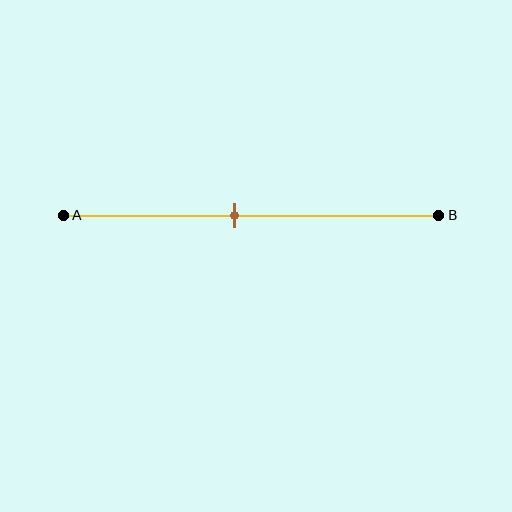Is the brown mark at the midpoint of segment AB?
No, the mark is at about 45% from A, not at the 50% midpoint.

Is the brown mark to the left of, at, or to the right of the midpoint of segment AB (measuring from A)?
The brown mark is to the left of the midpoint of segment AB.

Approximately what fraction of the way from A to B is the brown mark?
The brown mark is approximately 45% of the way from A to B.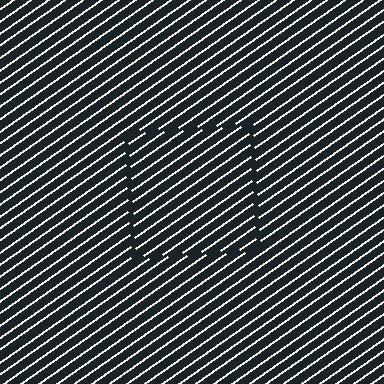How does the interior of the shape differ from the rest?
The interior of the shape contains the same grating, shifted by half a period — the contour is defined by the phase discontinuity where line-ends from the inner and outer gratings abut.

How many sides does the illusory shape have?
4 sides — the line-ends trace a square.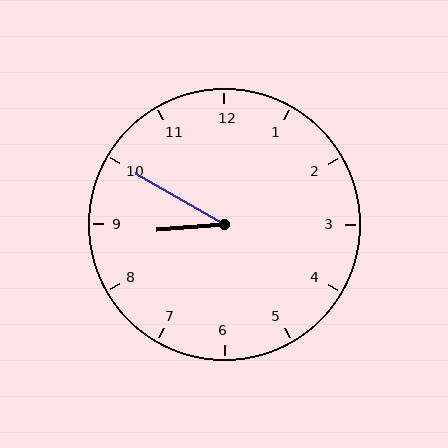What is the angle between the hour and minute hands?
Approximately 35 degrees.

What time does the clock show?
8:50.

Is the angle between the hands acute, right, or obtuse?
It is acute.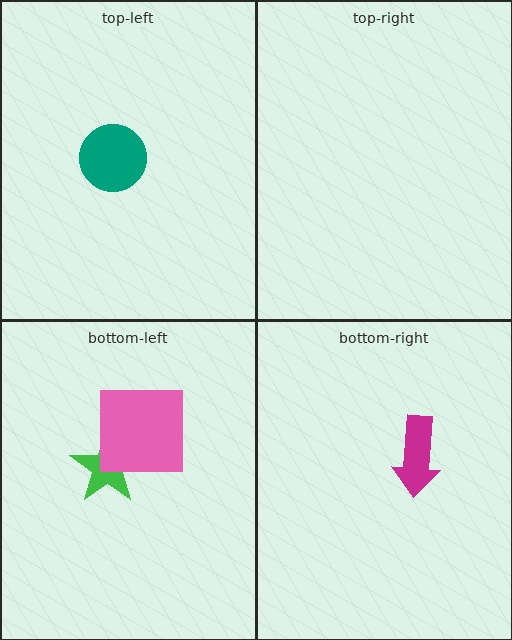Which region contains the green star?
The bottom-left region.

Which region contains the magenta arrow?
The bottom-right region.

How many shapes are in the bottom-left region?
2.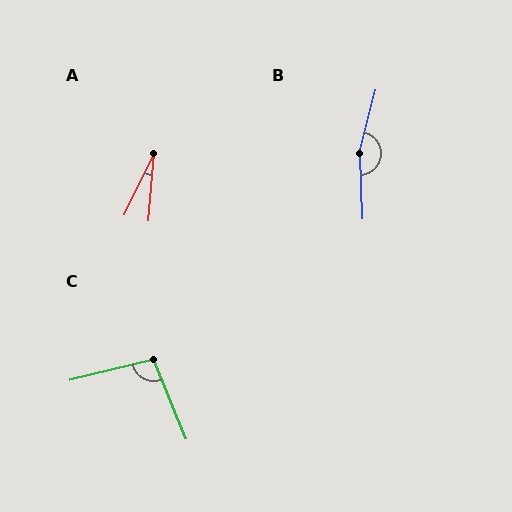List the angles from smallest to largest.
A (21°), C (99°), B (164°).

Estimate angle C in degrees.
Approximately 99 degrees.